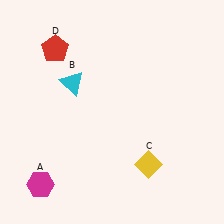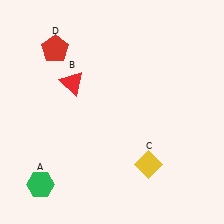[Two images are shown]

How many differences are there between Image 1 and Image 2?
There are 2 differences between the two images.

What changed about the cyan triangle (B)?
In Image 1, B is cyan. In Image 2, it changed to red.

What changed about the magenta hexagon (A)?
In Image 1, A is magenta. In Image 2, it changed to green.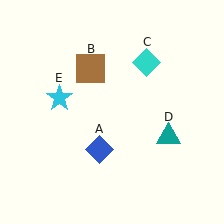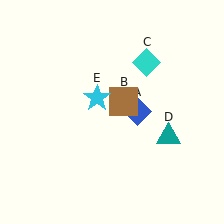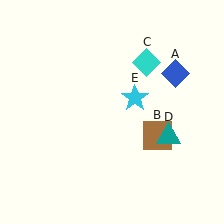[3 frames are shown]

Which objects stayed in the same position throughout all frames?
Cyan diamond (object C) and teal triangle (object D) remained stationary.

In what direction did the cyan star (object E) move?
The cyan star (object E) moved right.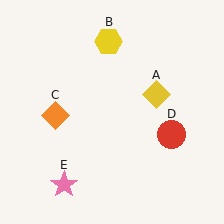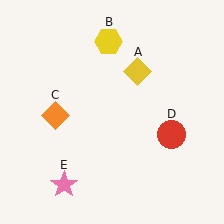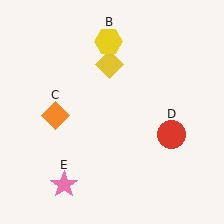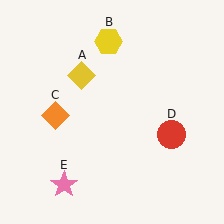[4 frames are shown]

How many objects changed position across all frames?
1 object changed position: yellow diamond (object A).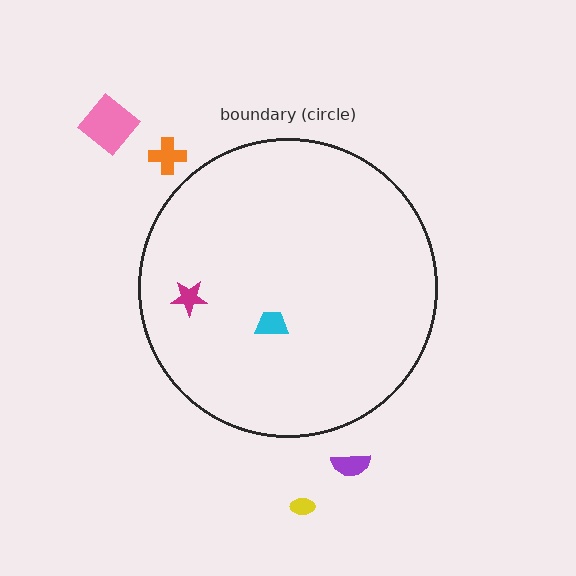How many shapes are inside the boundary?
2 inside, 4 outside.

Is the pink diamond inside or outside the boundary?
Outside.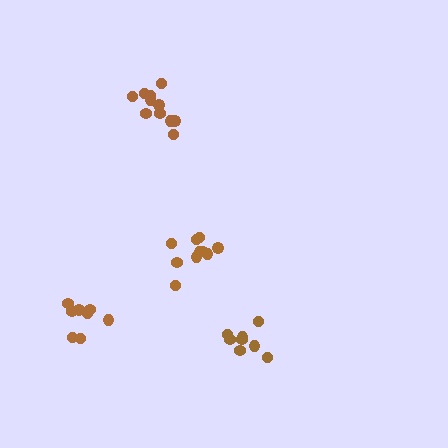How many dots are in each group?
Group 1: 10 dots, Group 2: 9 dots, Group 3: 8 dots, Group 4: 11 dots (38 total).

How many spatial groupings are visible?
There are 4 spatial groupings.